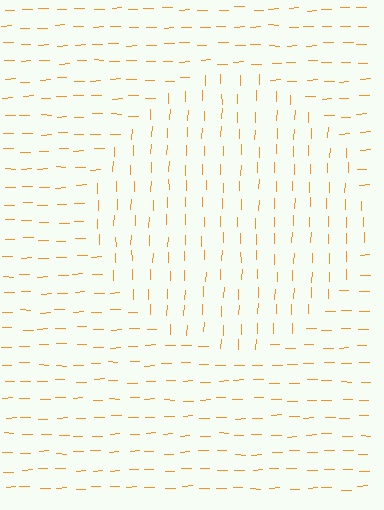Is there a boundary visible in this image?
Yes, there is a texture boundary formed by a change in line orientation.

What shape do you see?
I see a circle.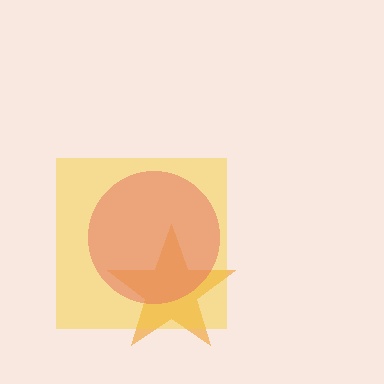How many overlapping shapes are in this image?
There are 3 overlapping shapes in the image.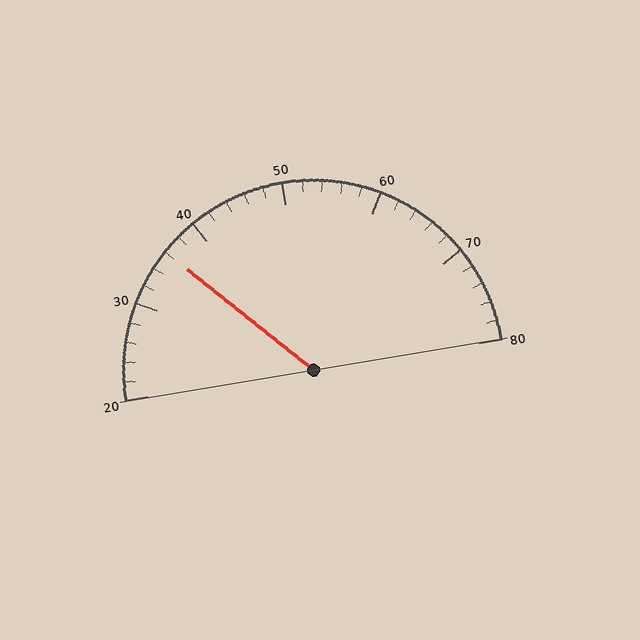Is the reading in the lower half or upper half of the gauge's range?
The reading is in the lower half of the range (20 to 80).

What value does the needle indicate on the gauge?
The needle indicates approximately 36.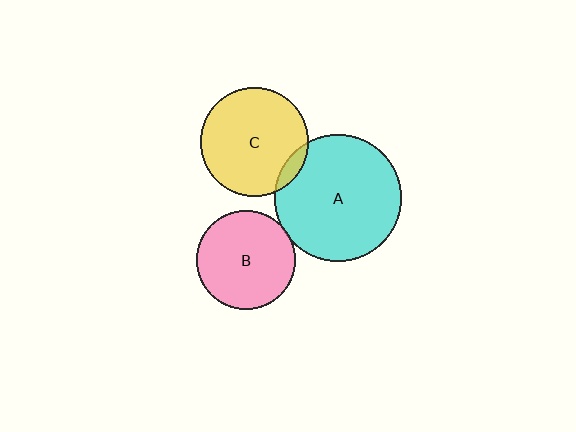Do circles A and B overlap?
Yes.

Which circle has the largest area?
Circle A (cyan).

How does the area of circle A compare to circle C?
Approximately 1.4 times.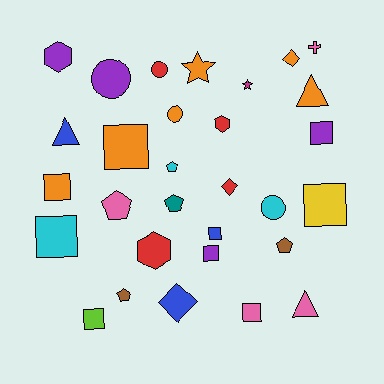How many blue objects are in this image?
There are 3 blue objects.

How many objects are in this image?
There are 30 objects.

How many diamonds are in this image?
There are 3 diamonds.